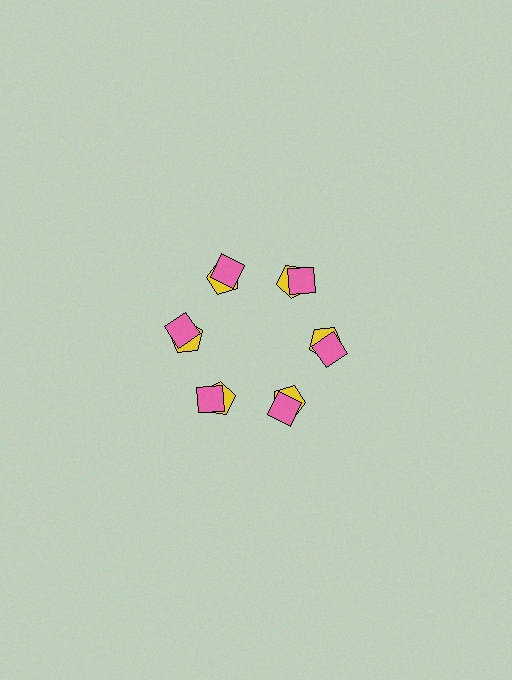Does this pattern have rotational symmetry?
Yes, this pattern has 6-fold rotational symmetry. It looks the same after rotating 60 degrees around the center.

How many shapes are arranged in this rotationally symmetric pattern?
There are 12 shapes, arranged in 6 groups of 2.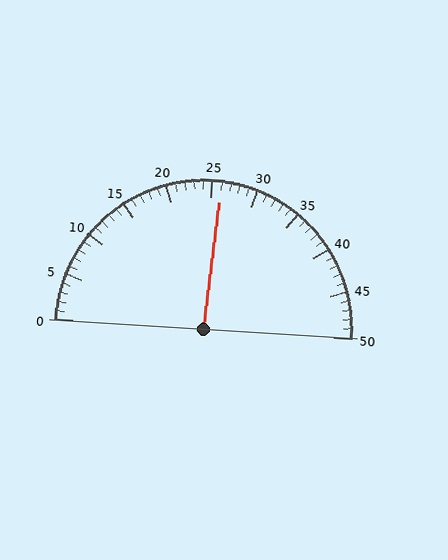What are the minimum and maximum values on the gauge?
The gauge ranges from 0 to 50.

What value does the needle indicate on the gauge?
The needle indicates approximately 26.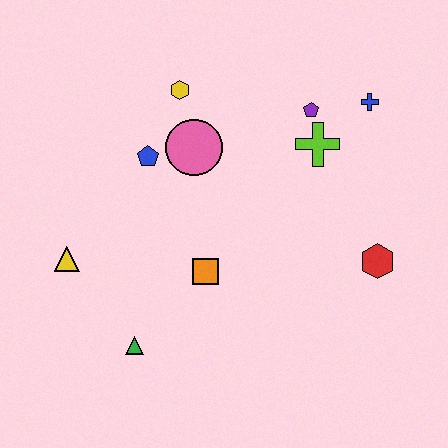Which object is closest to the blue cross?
The purple pentagon is closest to the blue cross.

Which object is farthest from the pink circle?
The red hexagon is farthest from the pink circle.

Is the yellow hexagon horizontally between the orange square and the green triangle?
Yes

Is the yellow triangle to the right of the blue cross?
No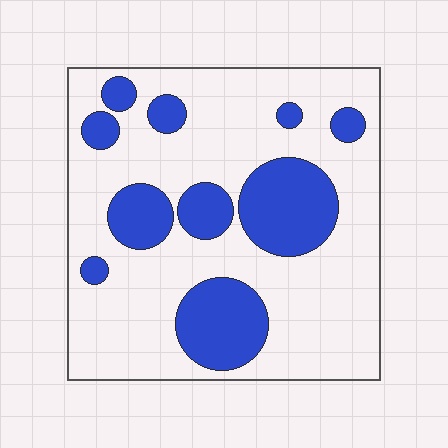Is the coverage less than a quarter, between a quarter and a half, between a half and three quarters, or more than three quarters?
Between a quarter and a half.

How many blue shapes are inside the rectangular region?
10.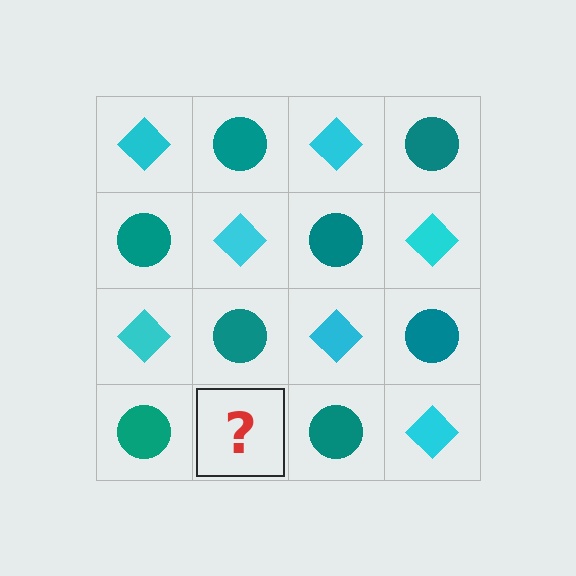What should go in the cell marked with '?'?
The missing cell should contain a cyan diamond.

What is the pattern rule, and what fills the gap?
The rule is that it alternates cyan diamond and teal circle in a checkerboard pattern. The gap should be filled with a cyan diamond.